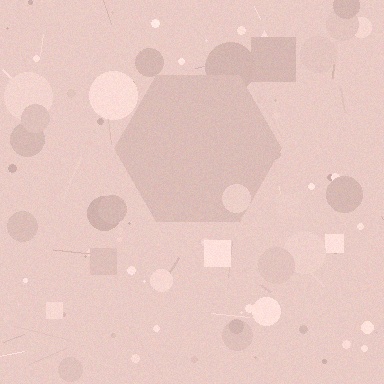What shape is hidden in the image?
A hexagon is hidden in the image.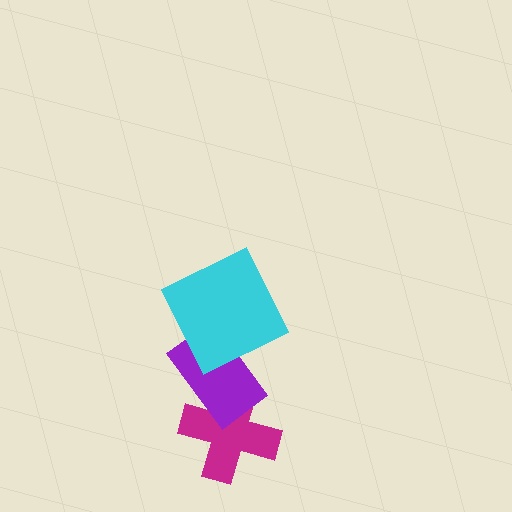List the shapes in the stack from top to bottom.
From top to bottom: the cyan square, the purple rectangle, the magenta cross.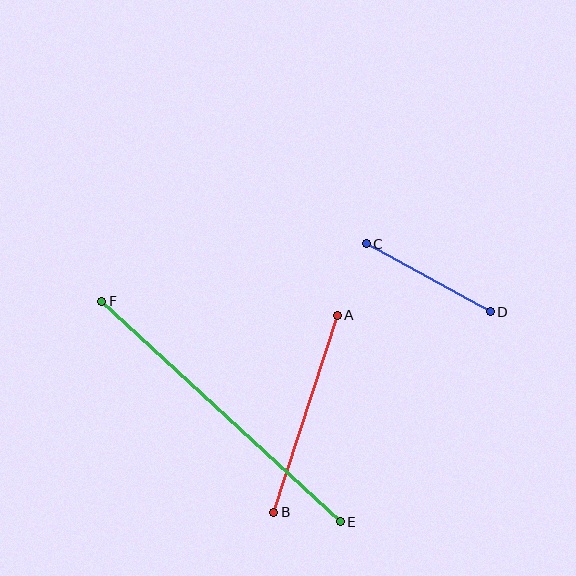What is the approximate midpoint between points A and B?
The midpoint is at approximately (305, 414) pixels.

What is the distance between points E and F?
The distance is approximately 325 pixels.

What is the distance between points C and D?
The distance is approximately 141 pixels.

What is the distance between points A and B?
The distance is approximately 207 pixels.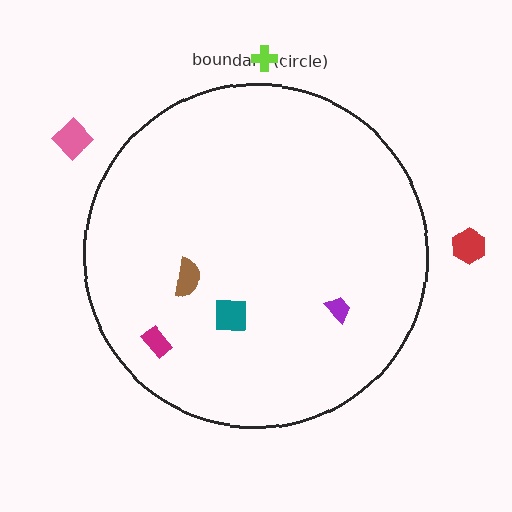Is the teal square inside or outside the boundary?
Inside.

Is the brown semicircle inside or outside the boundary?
Inside.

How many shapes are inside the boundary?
4 inside, 3 outside.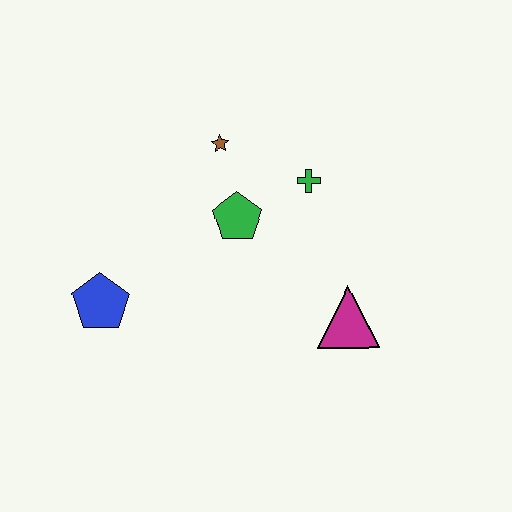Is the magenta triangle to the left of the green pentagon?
No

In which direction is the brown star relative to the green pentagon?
The brown star is above the green pentagon.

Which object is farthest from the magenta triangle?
The blue pentagon is farthest from the magenta triangle.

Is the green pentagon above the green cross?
No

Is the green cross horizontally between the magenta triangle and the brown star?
Yes